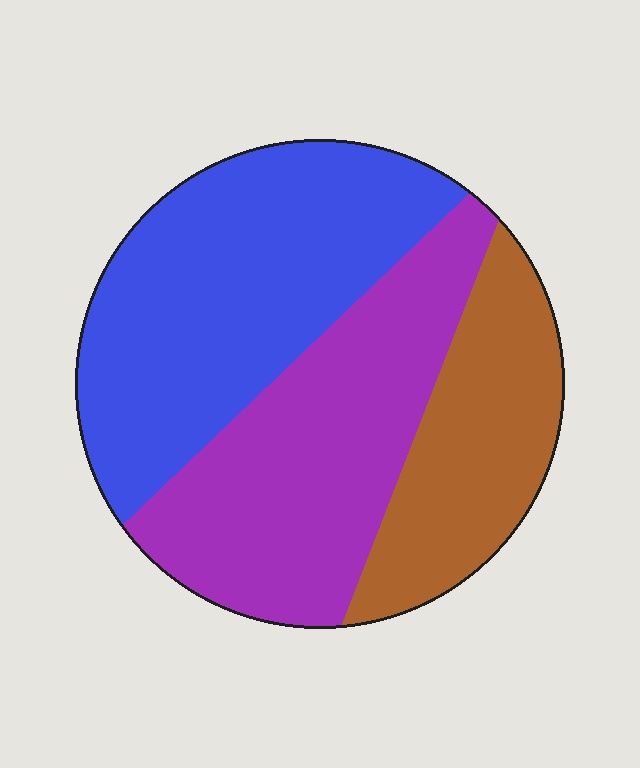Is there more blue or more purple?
Blue.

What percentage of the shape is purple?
Purple takes up between a quarter and a half of the shape.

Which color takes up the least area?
Brown, at roughly 25%.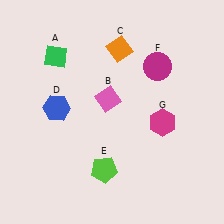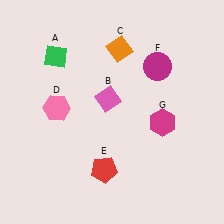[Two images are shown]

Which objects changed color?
D changed from blue to pink. E changed from lime to red.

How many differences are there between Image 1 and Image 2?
There are 2 differences between the two images.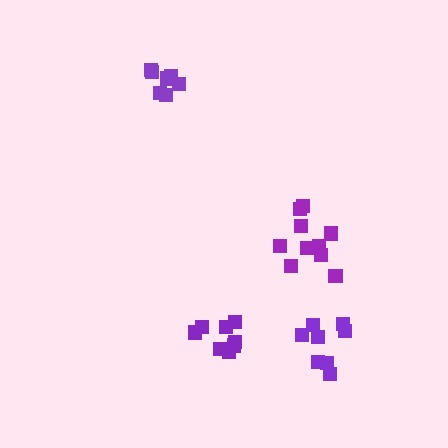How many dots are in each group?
Group 1: 10 dots, Group 2: 8 dots, Group 3: 7 dots, Group 4: 9 dots (34 total).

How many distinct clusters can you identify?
There are 4 distinct clusters.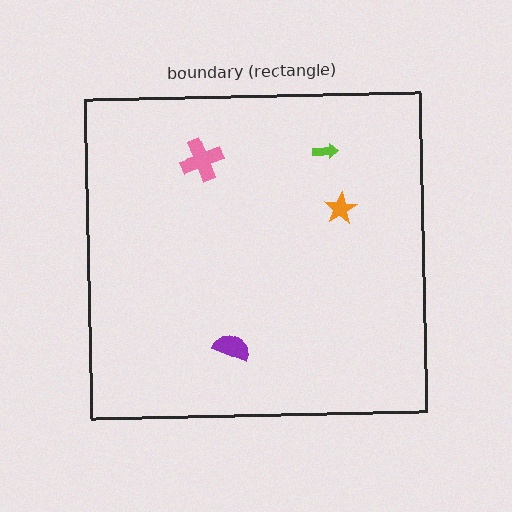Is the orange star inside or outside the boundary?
Inside.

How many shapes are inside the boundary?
4 inside, 0 outside.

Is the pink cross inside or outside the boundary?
Inside.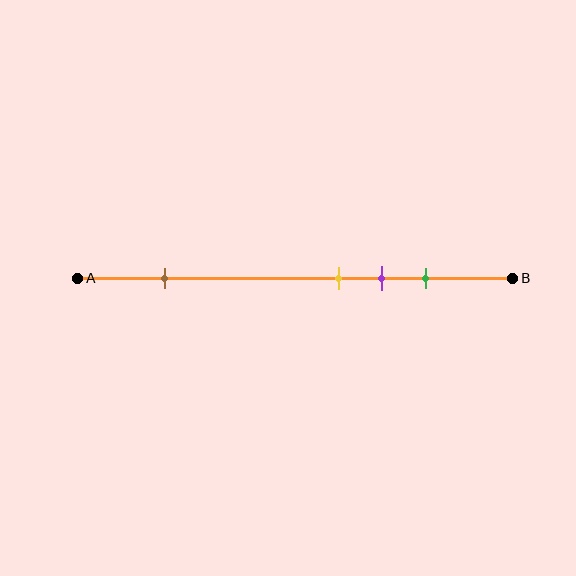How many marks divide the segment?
There are 4 marks dividing the segment.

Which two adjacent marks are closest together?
The yellow and purple marks are the closest adjacent pair.